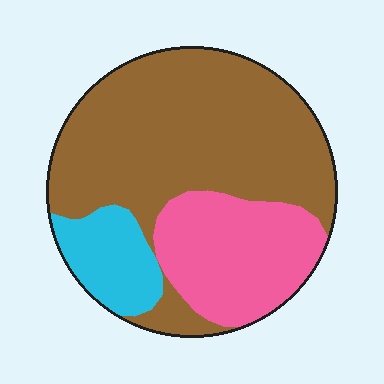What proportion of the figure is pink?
Pink takes up about one quarter (1/4) of the figure.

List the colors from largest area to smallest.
From largest to smallest: brown, pink, cyan.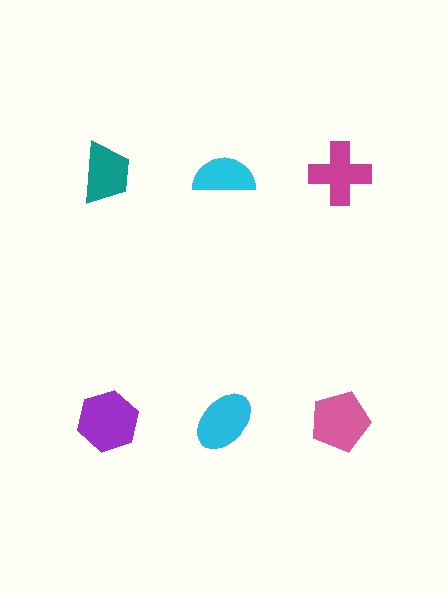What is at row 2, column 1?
A purple hexagon.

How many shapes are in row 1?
3 shapes.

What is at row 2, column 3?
A pink pentagon.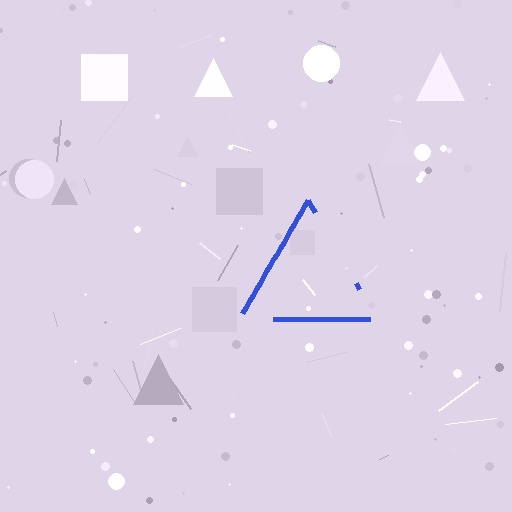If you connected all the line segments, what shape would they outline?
They would outline a triangle.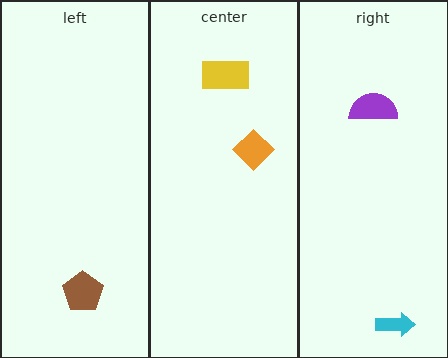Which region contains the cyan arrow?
The right region.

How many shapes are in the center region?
2.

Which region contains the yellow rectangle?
The center region.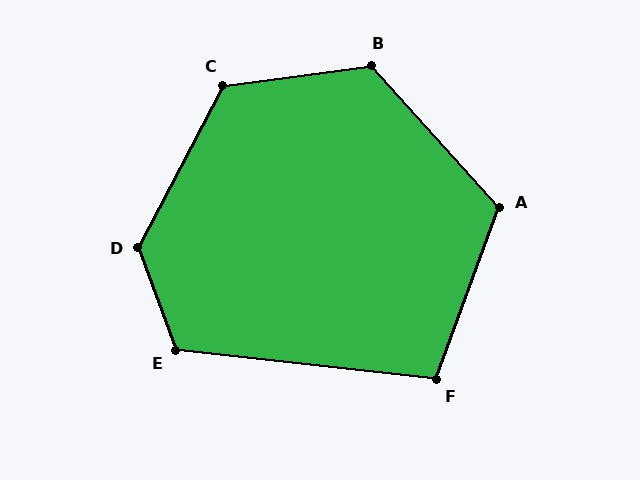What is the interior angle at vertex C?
Approximately 126 degrees (obtuse).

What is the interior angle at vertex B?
Approximately 124 degrees (obtuse).